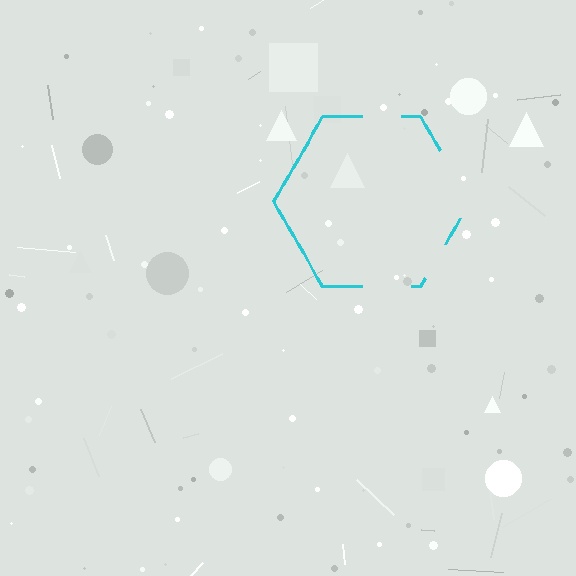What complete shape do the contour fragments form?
The contour fragments form a hexagon.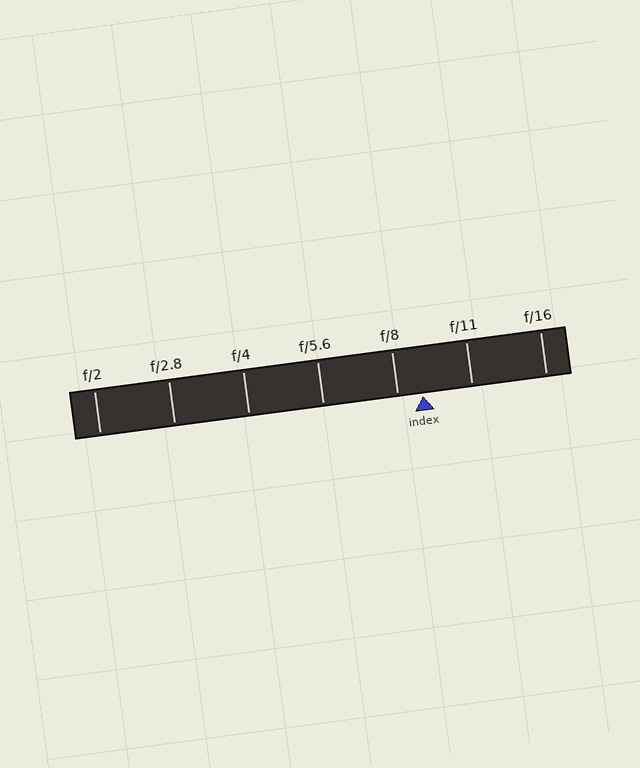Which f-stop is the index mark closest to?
The index mark is closest to f/8.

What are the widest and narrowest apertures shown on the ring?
The widest aperture shown is f/2 and the narrowest is f/16.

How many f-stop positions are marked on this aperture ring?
There are 7 f-stop positions marked.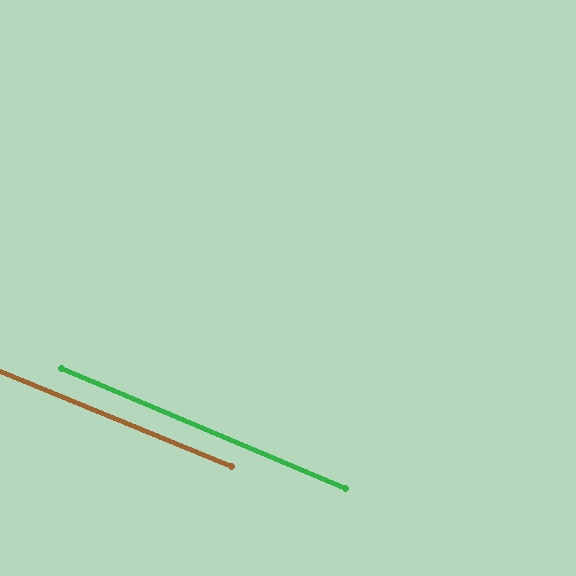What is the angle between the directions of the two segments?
Approximately 1 degree.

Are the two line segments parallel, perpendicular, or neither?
Parallel — their directions differ by only 0.7°.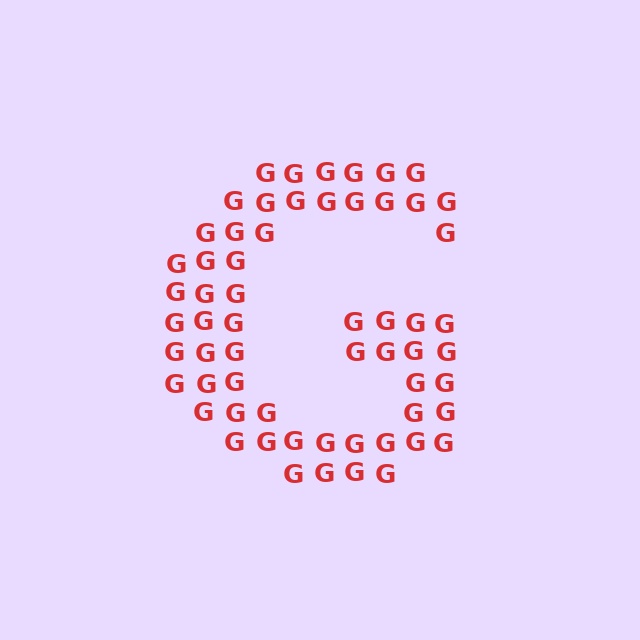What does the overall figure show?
The overall figure shows the letter G.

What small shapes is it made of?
It is made of small letter G's.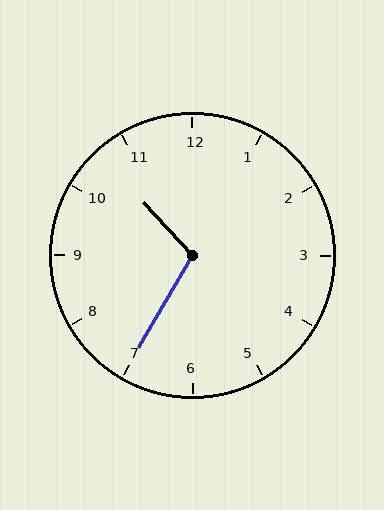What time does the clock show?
10:35.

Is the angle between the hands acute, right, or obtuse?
It is obtuse.